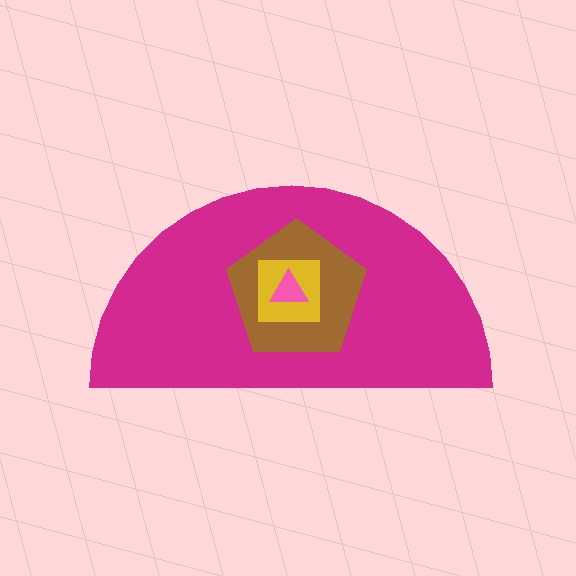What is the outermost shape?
The magenta semicircle.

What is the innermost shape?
The pink triangle.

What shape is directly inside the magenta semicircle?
The brown pentagon.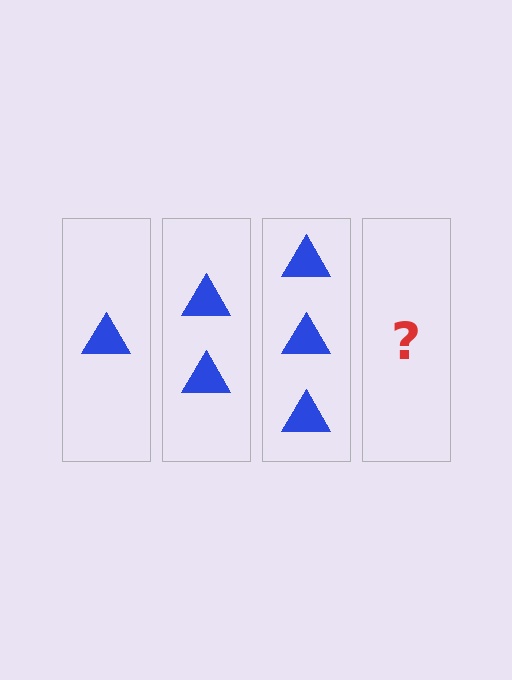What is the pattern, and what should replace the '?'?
The pattern is that each step adds one more triangle. The '?' should be 4 triangles.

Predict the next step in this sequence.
The next step is 4 triangles.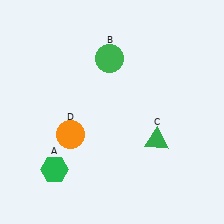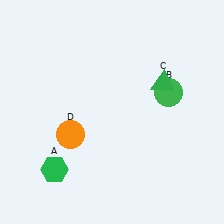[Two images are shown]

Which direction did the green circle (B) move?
The green circle (B) moved right.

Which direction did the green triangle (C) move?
The green triangle (C) moved up.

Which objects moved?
The objects that moved are: the green circle (B), the green triangle (C).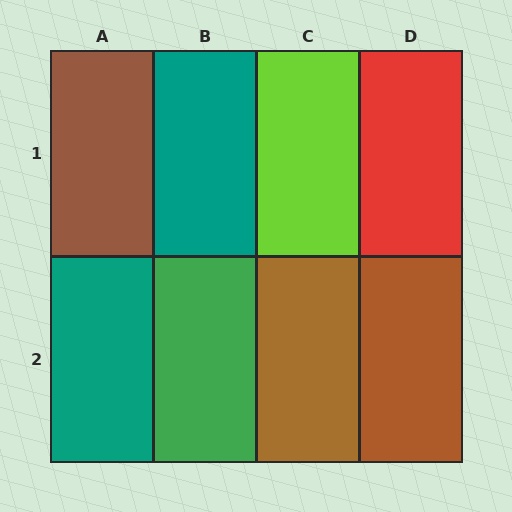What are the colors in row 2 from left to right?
Teal, green, brown, brown.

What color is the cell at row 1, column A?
Brown.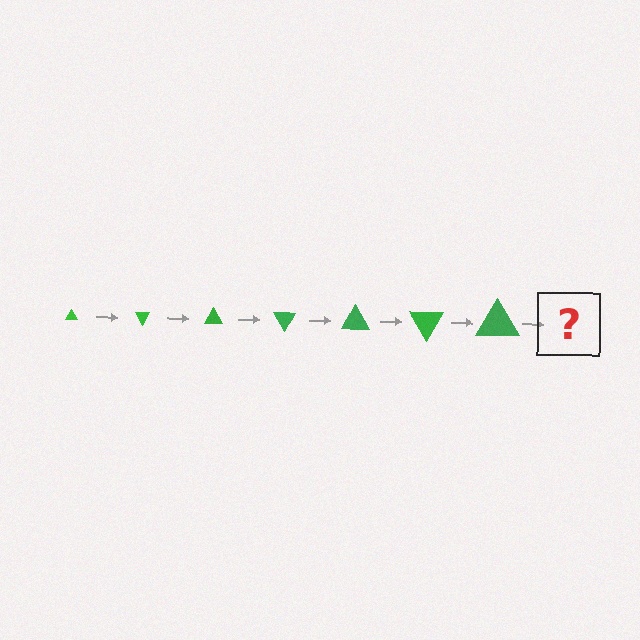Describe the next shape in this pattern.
It should be a triangle, larger than the previous one and rotated 420 degrees from the start.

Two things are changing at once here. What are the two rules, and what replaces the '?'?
The two rules are that the triangle grows larger each step and it rotates 60 degrees each step. The '?' should be a triangle, larger than the previous one and rotated 420 degrees from the start.